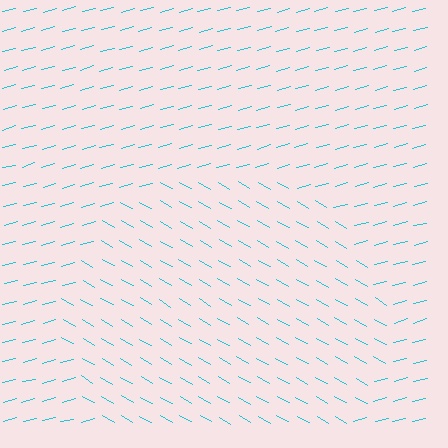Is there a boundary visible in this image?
Yes, there is a texture boundary formed by a change in line orientation.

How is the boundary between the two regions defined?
The boundary is defined purely by a change in line orientation (approximately 45 degrees difference). All lines are the same color and thickness.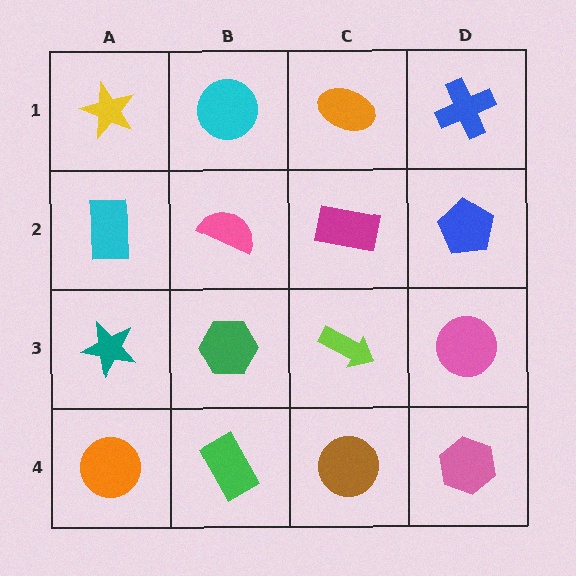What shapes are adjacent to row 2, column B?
A cyan circle (row 1, column B), a green hexagon (row 3, column B), a cyan rectangle (row 2, column A), a magenta rectangle (row 2, column C).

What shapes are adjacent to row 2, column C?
An orange ellipse (row 1, column C), a lime arrow (row 3, column C), a pink semicircle (row 2, column B), a blue pentagon (row 2, column D).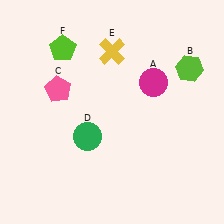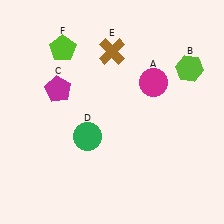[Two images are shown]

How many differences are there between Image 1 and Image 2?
There are 2 differences between the two images.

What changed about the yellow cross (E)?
In Image 1, E is yellow. In Image 2, it changed to brown.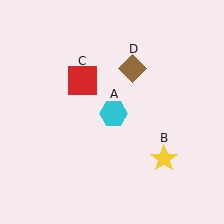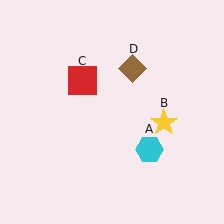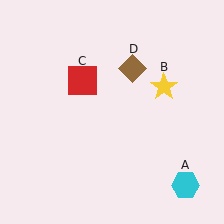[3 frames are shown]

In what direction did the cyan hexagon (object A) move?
The cyan hexagon (object A) moved down and to the right.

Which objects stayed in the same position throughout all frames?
Red square (object C) and brown diamond (object D) remained stationary.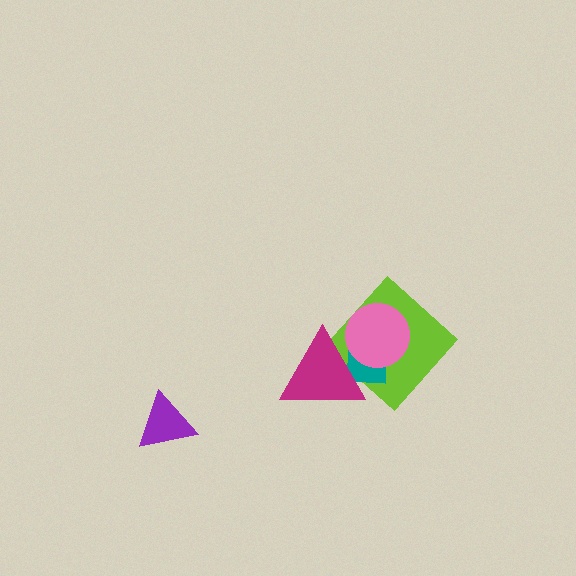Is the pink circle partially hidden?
Yes, it is partially covered by another shape.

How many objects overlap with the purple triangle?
0 objects overlap with the purple triangle.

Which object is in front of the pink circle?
The magenta triangle is in front of the pink circle.